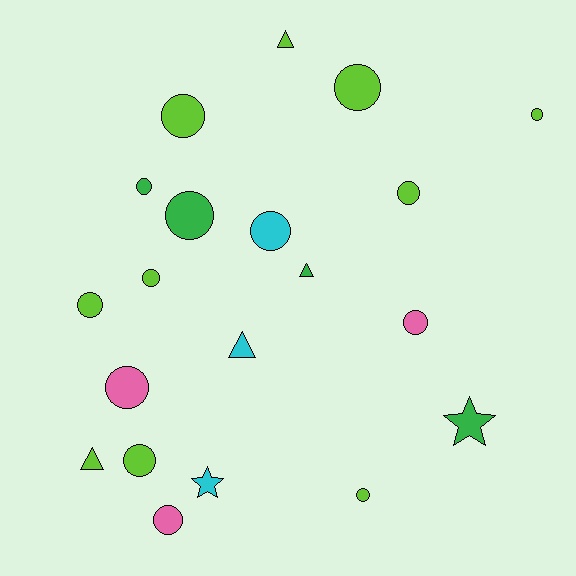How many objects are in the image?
There are 20 objects.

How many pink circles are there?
There are 3 pink circles.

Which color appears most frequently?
Lime, with 10 objects.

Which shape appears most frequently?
Circle, with 14 objects.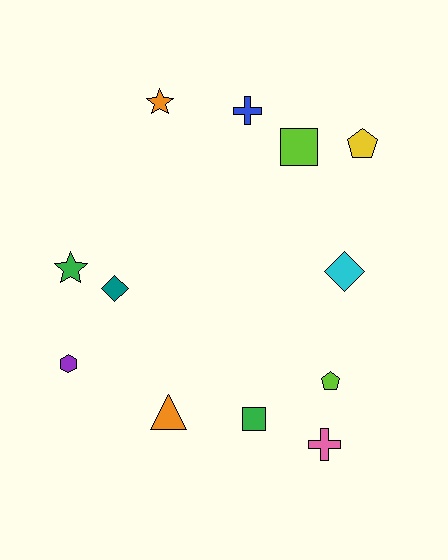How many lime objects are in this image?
There are 2 lime objects.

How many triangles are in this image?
There is 1 triangle.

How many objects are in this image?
There are 12 objects.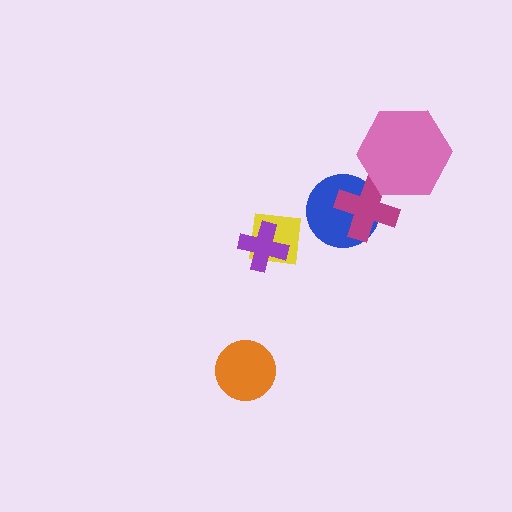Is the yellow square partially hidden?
Yes, it is partially covered by another shape.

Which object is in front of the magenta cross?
The pink hexagon is in front of the magenta cross.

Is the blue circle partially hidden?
Yes, it is partially covered by another shape.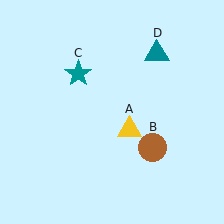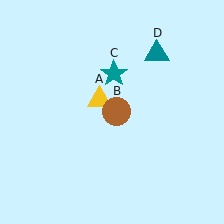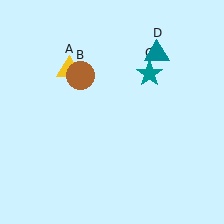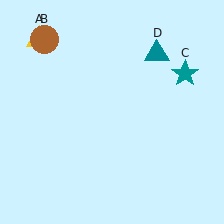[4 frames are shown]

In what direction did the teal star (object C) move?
The teal star (object C) moved right.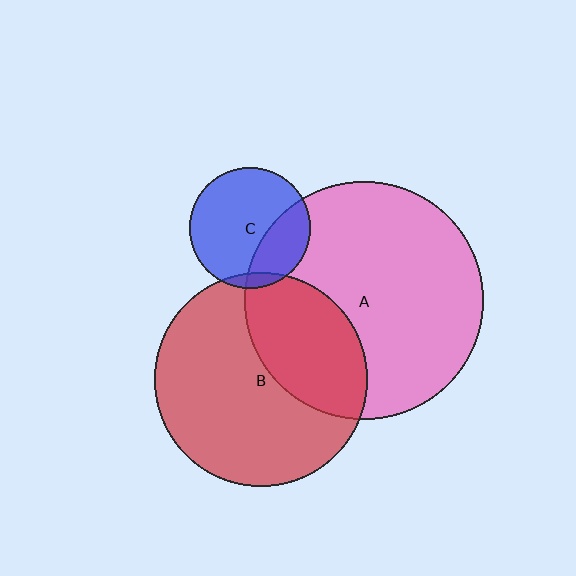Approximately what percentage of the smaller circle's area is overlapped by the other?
Approximately 5%.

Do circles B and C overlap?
Yes.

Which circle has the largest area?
Circle A (pink).